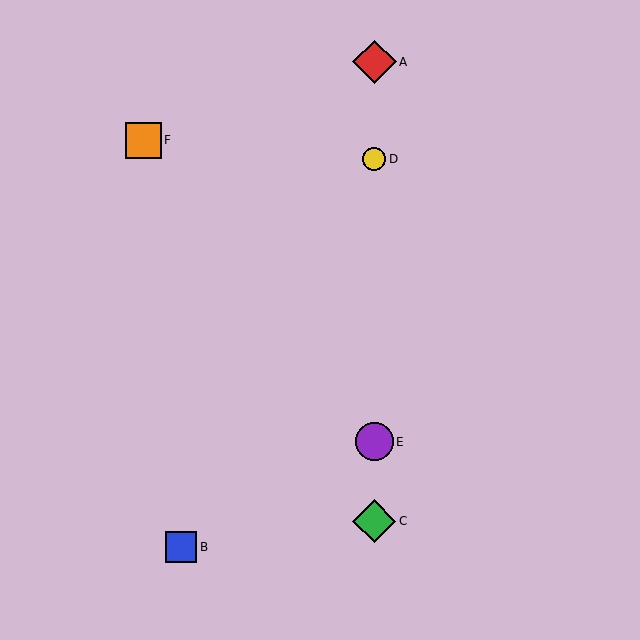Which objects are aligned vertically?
Objects A, C, D, E are aligned vertically.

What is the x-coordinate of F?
Object F is at x≈143.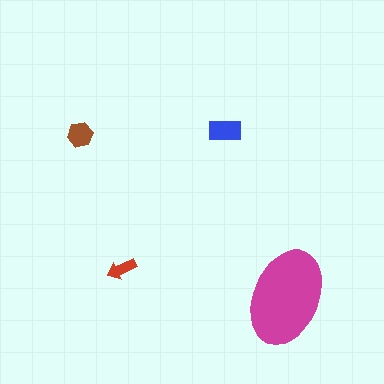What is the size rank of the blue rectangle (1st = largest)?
2nd.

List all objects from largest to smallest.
The magenta ellipse, the blue rectangle, the brown hexagon, the red arrow.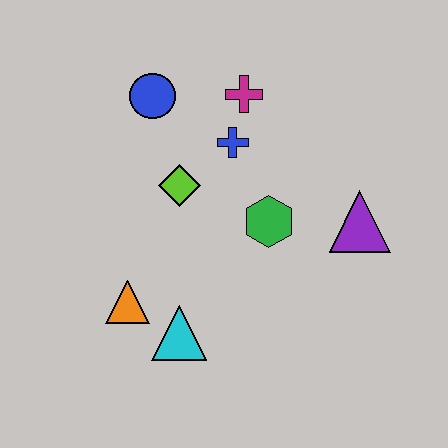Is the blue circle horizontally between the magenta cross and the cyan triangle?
No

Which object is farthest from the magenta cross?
The cyan triangle is farthest from the magenta cross.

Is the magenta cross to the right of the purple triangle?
No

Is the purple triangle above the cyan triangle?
Yes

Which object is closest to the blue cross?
The magenta cross is closest to the blue cross.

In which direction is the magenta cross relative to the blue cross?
The magenta cross is above the blue cross.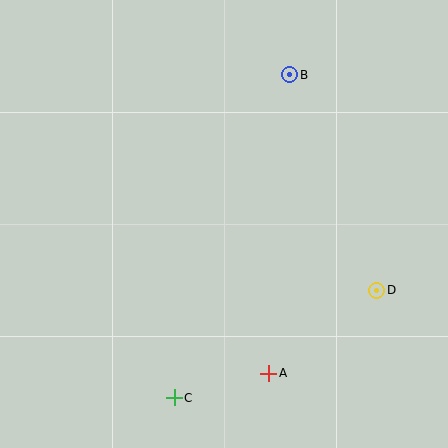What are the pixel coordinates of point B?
Point B is at (290, 75).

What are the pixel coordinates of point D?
Point D is at (377, 290).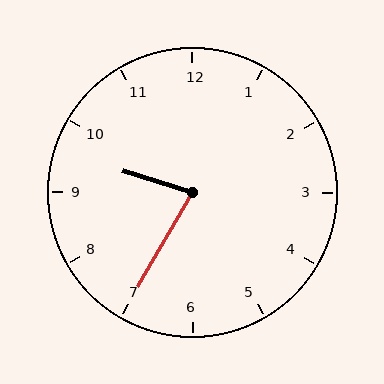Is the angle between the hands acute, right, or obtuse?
It is acute.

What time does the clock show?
9:35.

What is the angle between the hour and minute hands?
Approximately 78 degrees.